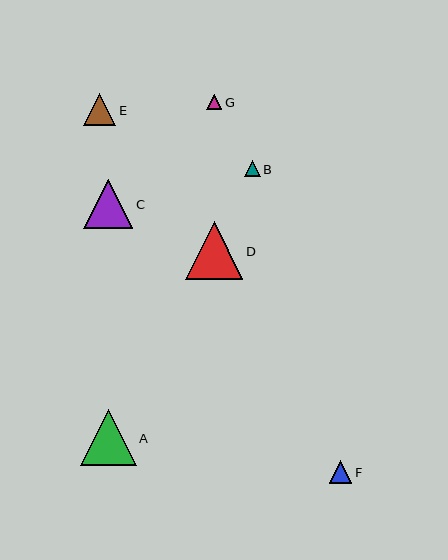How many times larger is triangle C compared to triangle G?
Triangle C is approximately 3.2 times the size of triangle G.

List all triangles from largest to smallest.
From largest to smallest: D, A, C, E, F, B, G.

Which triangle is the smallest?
Triangle G is the smallest with a size of approximately 15 pixels.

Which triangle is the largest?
Triangle D is the largest with a size of approximately 58 pixels.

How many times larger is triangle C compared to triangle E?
Triangle C is approximately 1.5 times the size of triangle E.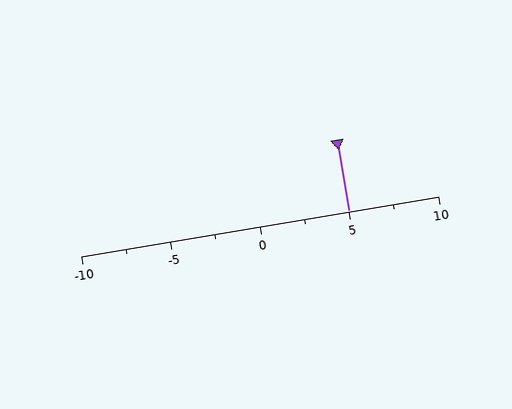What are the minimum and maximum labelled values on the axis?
The axis runs from -10 to 10.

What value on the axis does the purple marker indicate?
The marker indicates approximately 5.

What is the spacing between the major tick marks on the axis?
The major ticks are spaced 5 apart.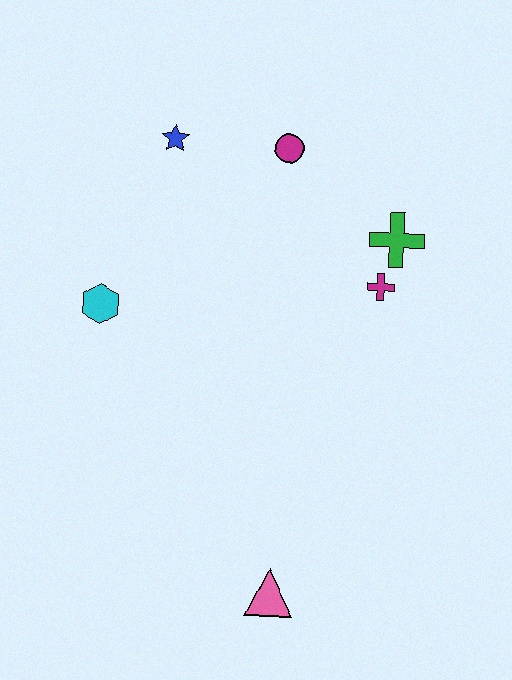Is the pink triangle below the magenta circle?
Yes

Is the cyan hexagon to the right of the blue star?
No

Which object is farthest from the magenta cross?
The pink triangle is farthest from the magenta cross.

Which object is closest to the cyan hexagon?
The blue star is closest to the cyan hexagon.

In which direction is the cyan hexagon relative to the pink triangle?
The cyan hexagon is above the pink triangle.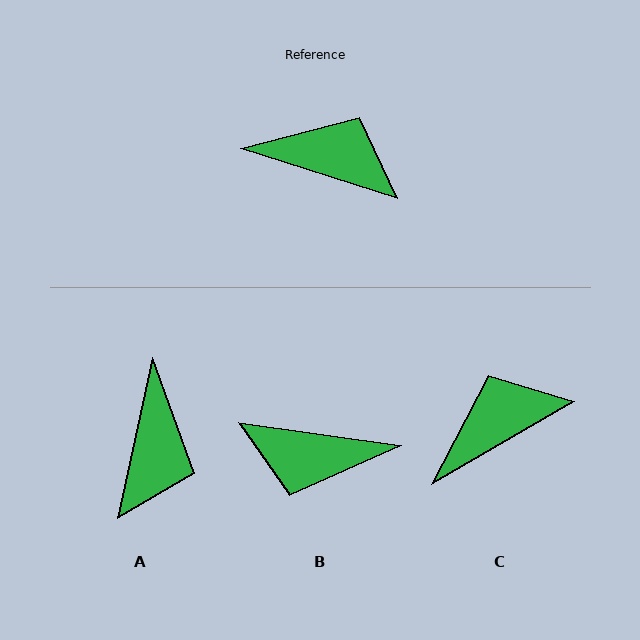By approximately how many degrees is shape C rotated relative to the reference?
Approximately 48 degrees counter-clockwise.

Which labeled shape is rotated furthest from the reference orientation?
B, about 171 degrees away.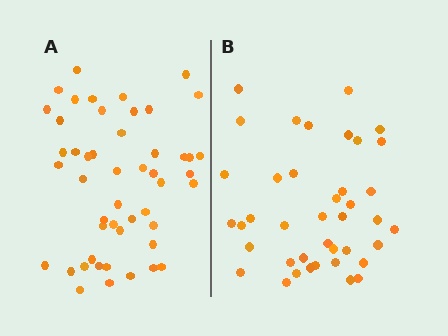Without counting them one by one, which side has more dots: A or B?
Region A (the left region) has more dots.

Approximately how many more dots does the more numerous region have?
Region A has roughly 8 or so more dots than region B.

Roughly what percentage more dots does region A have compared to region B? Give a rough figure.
About 20% more.